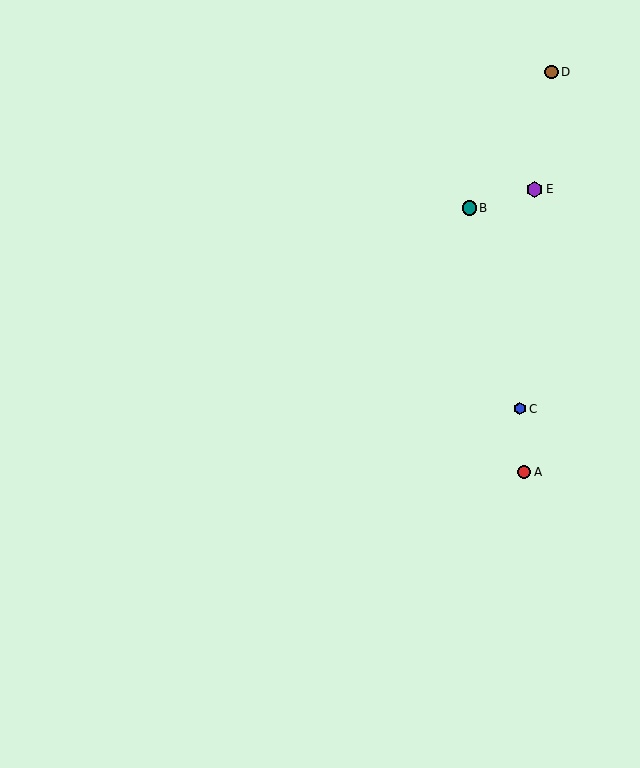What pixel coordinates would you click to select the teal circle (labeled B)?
Click at (469, 208) to select the teal circle B.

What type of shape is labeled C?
Shape C is a blue hexagon.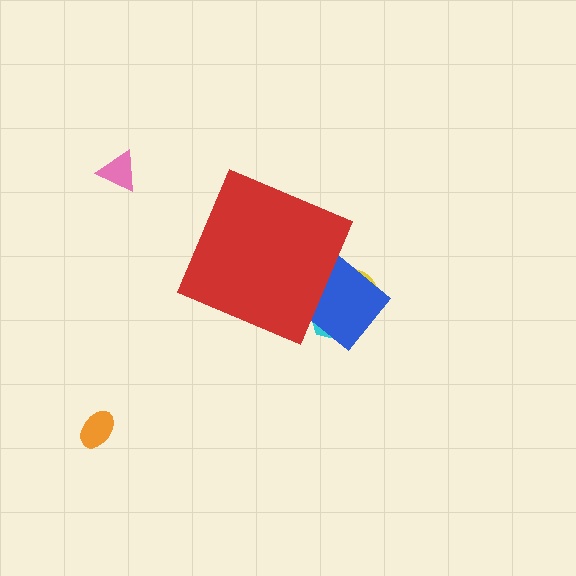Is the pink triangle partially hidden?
No, the pink triangle is fully visible.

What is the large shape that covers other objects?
A red diamond.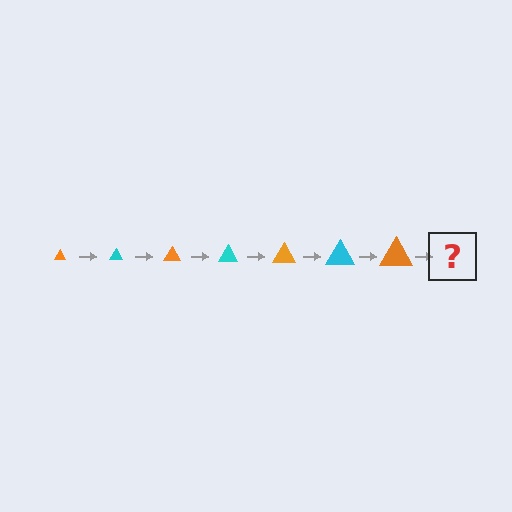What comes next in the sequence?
The next element should be a cyan triangle, larger than the previous one.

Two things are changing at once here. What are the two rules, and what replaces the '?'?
The two rules are that the triangle grows larger each step and the color cycles through orange and cyan. The '?' should be a cyan triangle, larger than the previous one.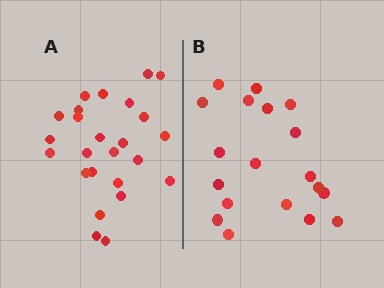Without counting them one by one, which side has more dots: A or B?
Region A (the left region) has more dots.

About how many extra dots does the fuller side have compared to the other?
Region A has about 6 more dots than region B.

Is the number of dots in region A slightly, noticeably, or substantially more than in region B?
Region A has noticeably more, but not dramatically so. The ratio is roughly 1.3 to 1.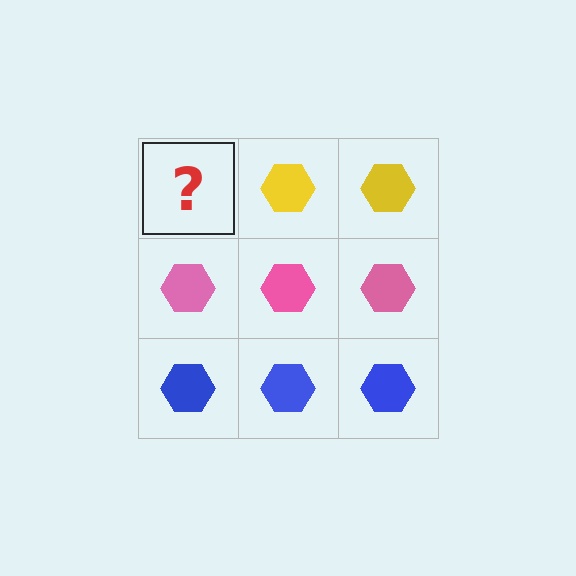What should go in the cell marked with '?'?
The missing cell should contain a yellow hexagon.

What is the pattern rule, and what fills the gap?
The rule is that each row has a consistent color. The gap should be filled with a yellow hexagon.